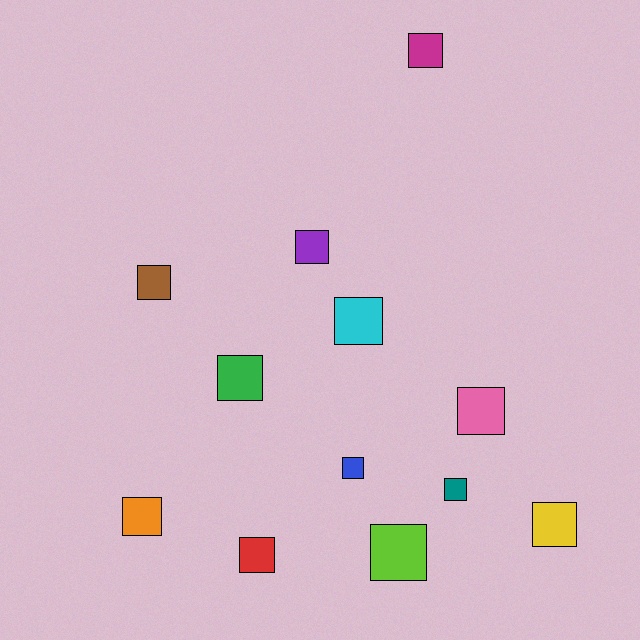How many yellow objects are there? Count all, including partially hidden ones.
There is 1 yellow object.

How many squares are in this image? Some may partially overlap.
There are 12 squares.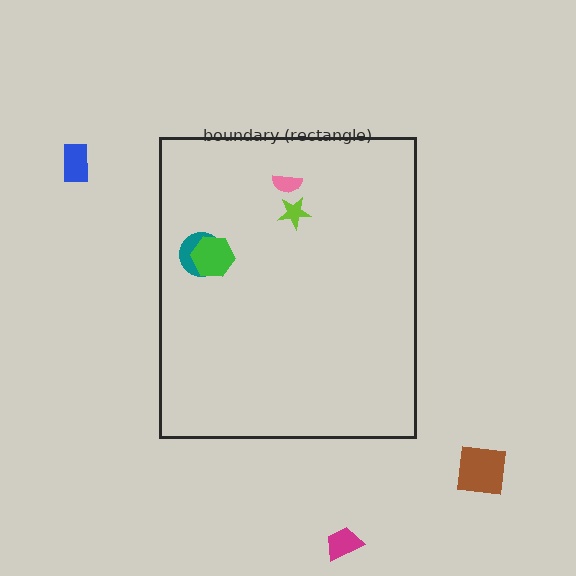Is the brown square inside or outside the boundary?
Outside.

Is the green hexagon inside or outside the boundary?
Inside.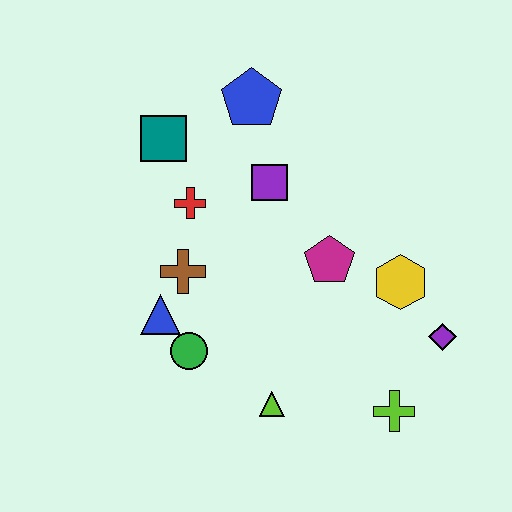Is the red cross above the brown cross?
Yes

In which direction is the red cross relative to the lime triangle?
The red cross is above the lime triangle.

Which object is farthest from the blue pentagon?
The lime cross is farthest from the blue pentagon.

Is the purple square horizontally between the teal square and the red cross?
No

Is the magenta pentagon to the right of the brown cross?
Yes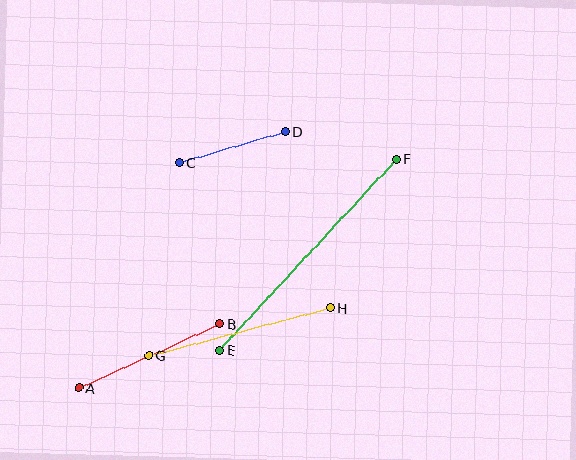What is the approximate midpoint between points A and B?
The midpoint is at approximately (149, 356) pixels.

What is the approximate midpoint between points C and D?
The midpoint is at approximately (232, 147) pixels.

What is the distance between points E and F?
The distance is approximately 260 pixels.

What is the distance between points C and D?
The distance is approximately 110 pixels.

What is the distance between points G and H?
The distance is approximately 188 pixels.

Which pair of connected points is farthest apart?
Points E and F are farthest apart.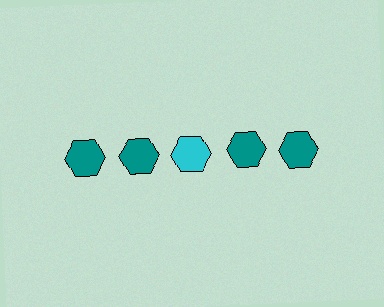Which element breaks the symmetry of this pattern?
The cyan hexagon in the top row, center column breaks the symmetry. All other shapes are teal hexagons.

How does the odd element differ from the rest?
It has a different color: cyan instead of teal.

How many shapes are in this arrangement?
There are 5 shapes arranged in a grid pattern.